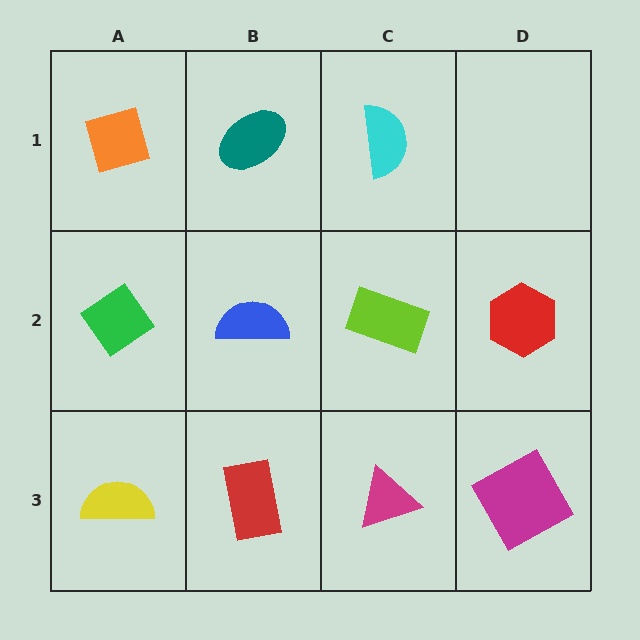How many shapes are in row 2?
4 shapes.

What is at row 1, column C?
A cyan semicircle.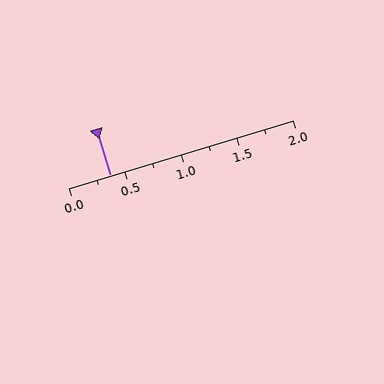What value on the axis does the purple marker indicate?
The marker indicates approximately 0.38.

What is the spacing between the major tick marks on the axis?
The major ticks are spaced 0.5 apart.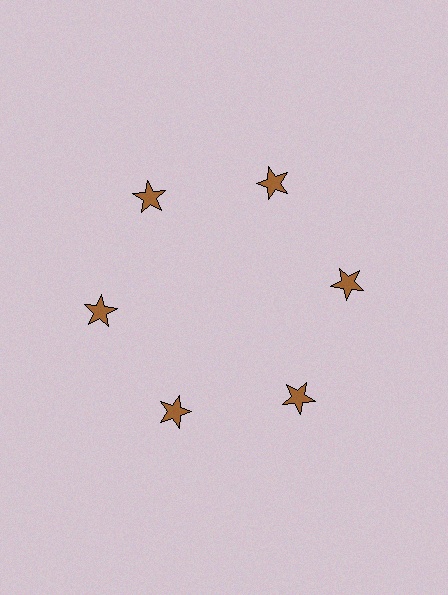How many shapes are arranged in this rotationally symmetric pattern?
There are 6 shapes, arranged in 6 groups of 1.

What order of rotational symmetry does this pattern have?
This pattern has 6-fold rotational symmetry.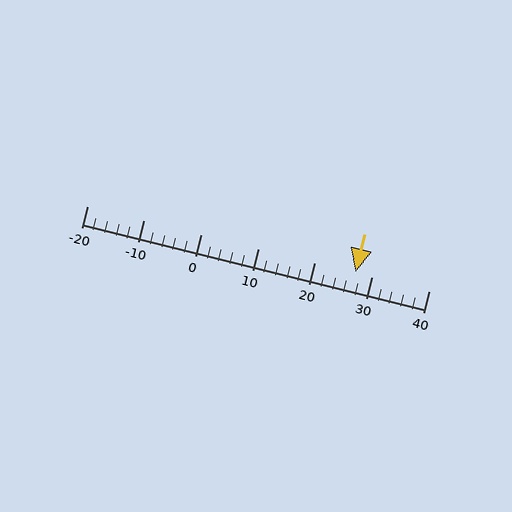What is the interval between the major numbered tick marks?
The major tick marks are spaced 10 units apart.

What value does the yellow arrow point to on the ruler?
The yellow arrow points to approximately 27.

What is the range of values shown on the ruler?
The ruler shows values from -20 to 40.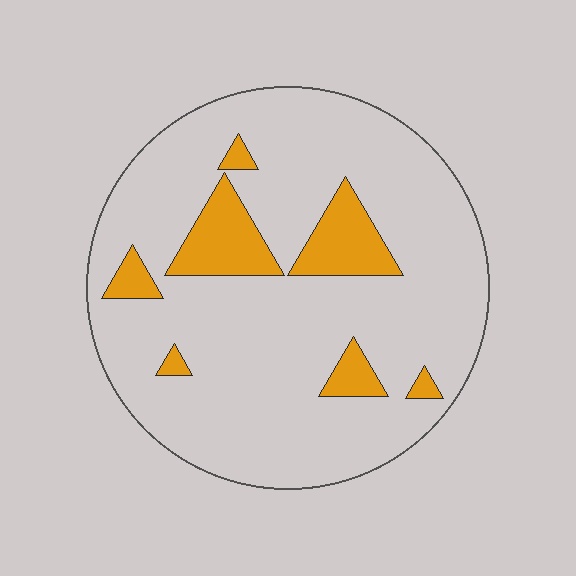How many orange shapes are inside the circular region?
7.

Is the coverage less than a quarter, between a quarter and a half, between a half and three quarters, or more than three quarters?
Less than a quarter.